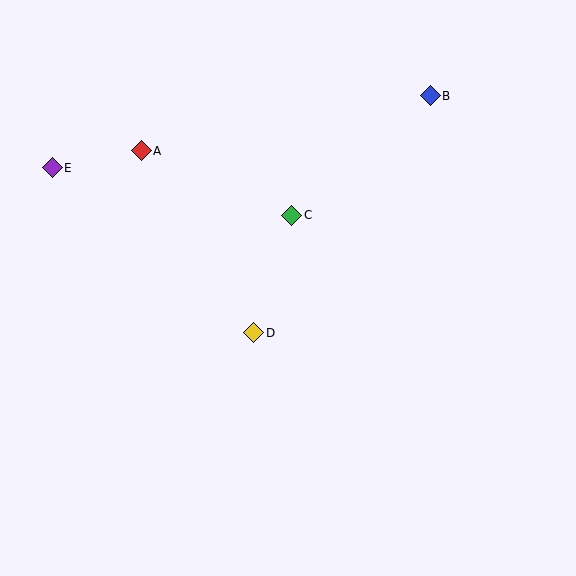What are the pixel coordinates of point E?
Point E is at (52, 168).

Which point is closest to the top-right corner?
Point B is closest to the top-right corner.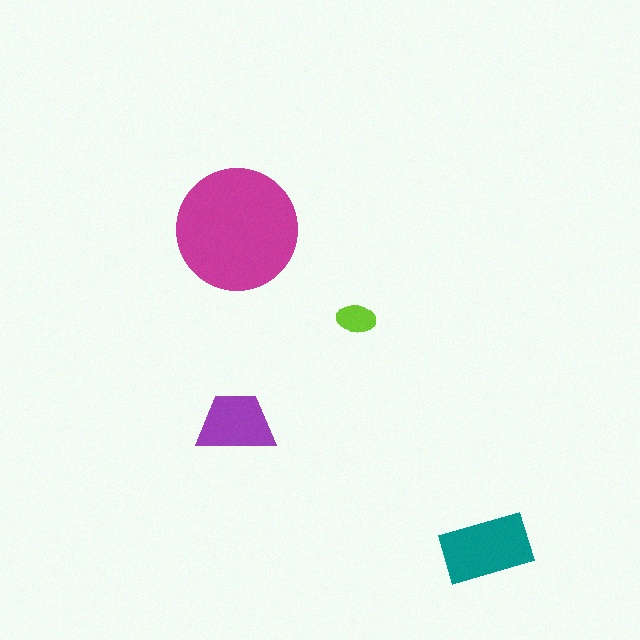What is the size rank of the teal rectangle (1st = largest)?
2nd.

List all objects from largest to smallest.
The magenta circle, the teal rectangle, the purple trapezoid, the lime ellipse.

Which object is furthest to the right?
The teal rectangle is rightmost.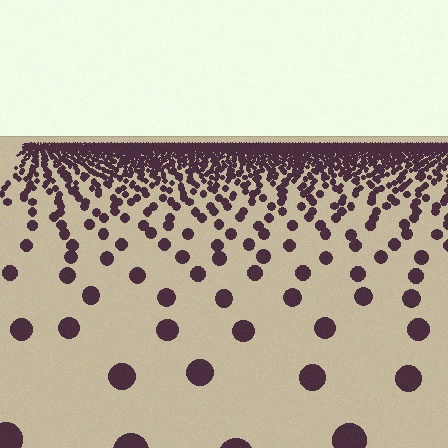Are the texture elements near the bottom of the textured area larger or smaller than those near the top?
Larger. Near the bottom, elements are closer to the viewer and appear at a bigger on-screen size.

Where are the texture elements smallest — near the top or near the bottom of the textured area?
Near the top.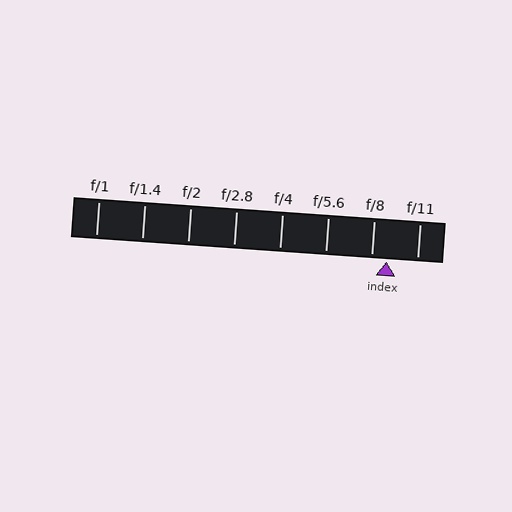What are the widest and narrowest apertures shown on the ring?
The widest aperture shown is f/1 and the narrowest is f/11.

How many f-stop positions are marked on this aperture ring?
There are 8 f-stop positions marked.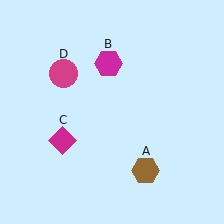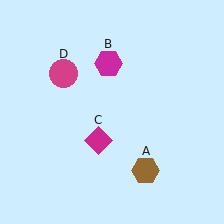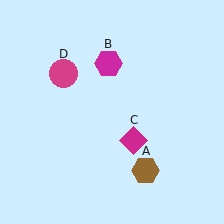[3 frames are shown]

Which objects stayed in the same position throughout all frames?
Brown hexagon (object A) and magenta hexagon (object B) and magenta circle (object D) remained stationary.